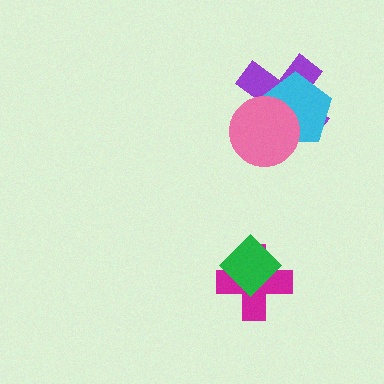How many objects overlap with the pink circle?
2 objects overlap with the pink circle.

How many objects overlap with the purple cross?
2 objects overlap with the purple cross.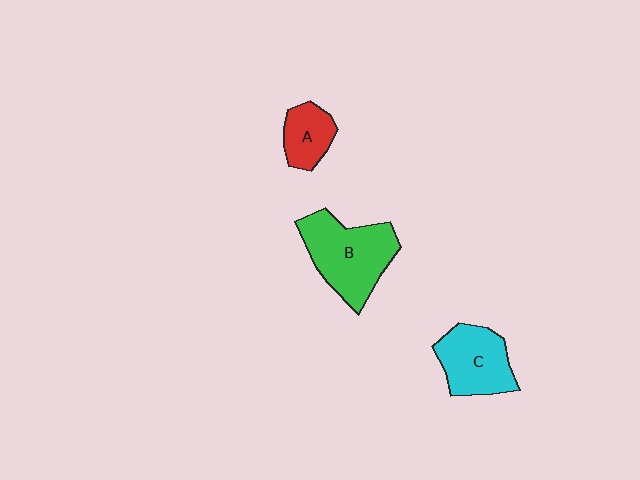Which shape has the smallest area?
Shape A (red).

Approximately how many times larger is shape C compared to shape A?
Approximately 1.6 times.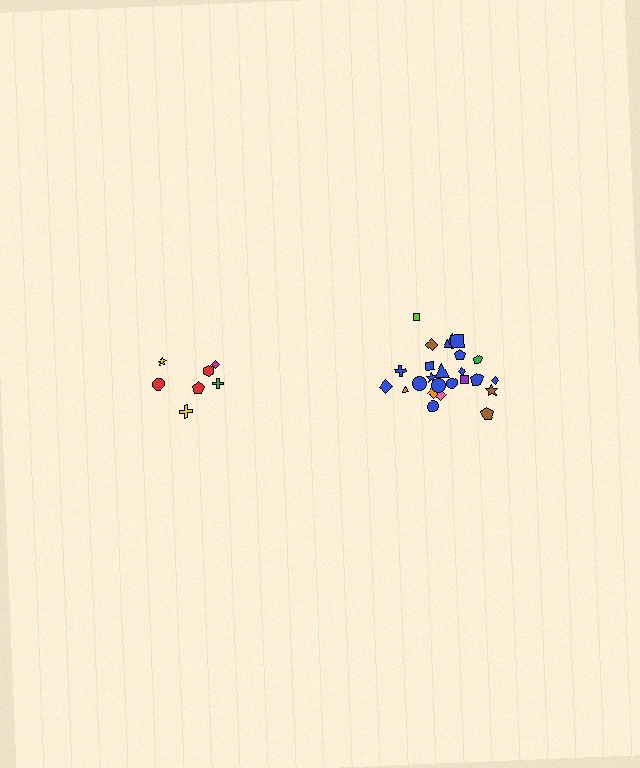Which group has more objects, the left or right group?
The right group.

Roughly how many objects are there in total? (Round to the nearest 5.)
Roughly 30 objects in total.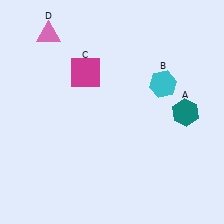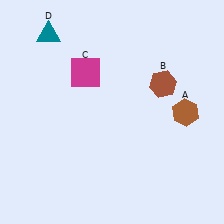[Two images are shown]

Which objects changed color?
A changed from teal to brown. B changed from cyan to brown. D changed from pink to teal.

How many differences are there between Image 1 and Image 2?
There are 3 differences between the two images.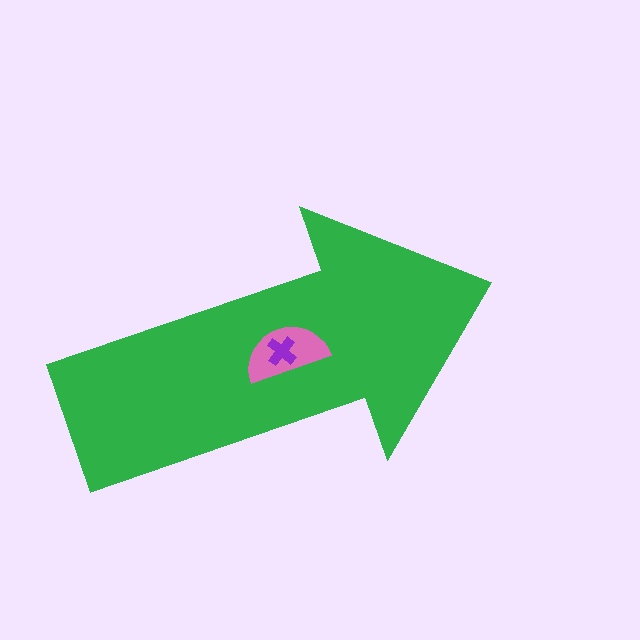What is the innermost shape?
The purple cross.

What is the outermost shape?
The green arrow.